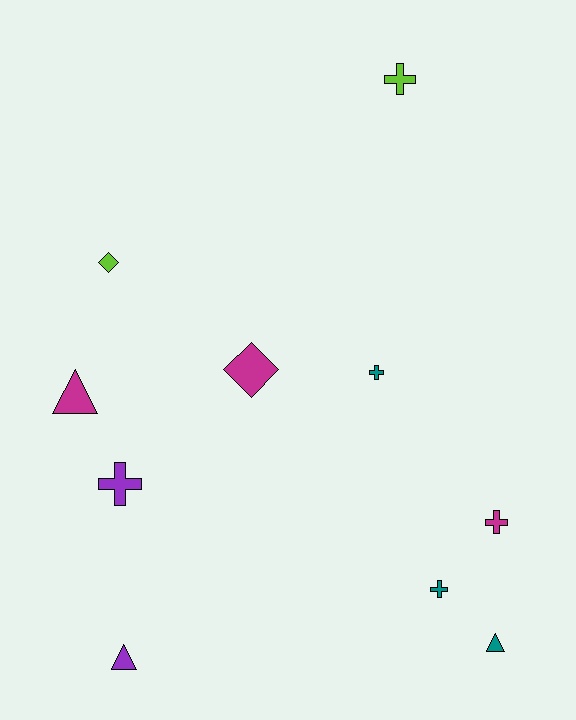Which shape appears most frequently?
Cross, with 5 objects.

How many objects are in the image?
There are 10 objects.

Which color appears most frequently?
Teal, with 3 objects.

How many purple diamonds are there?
There are no purple diamonds.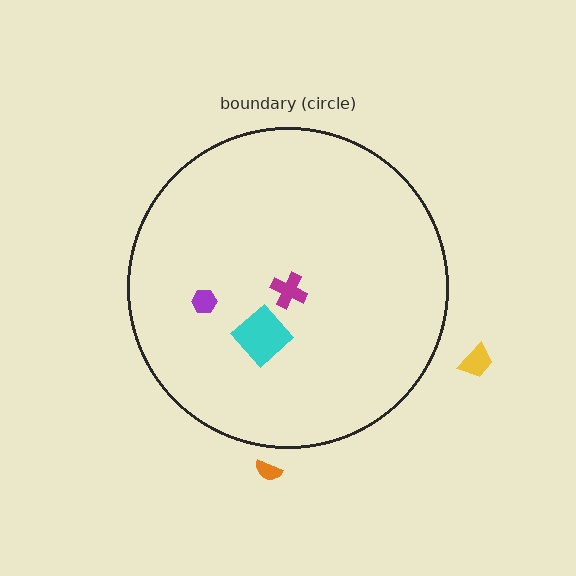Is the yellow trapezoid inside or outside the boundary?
Outside.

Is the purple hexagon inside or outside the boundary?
Inside.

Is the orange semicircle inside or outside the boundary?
Outside.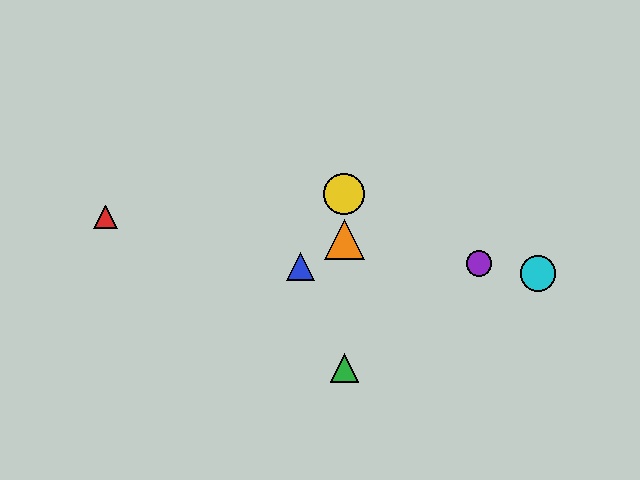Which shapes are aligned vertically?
The green triangle, the yellow circle, the orange triangle are aligned vertically.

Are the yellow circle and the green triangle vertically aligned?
Yes, both are at x≈344.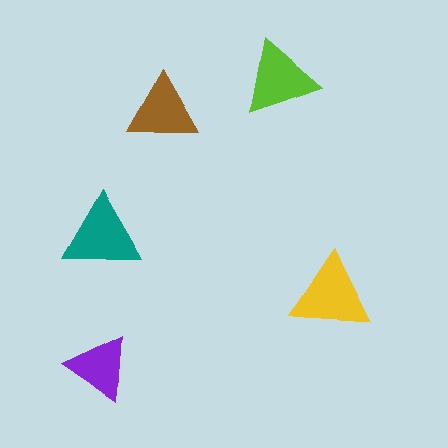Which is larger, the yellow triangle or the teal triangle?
The yellow one.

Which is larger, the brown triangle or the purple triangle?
The brown one.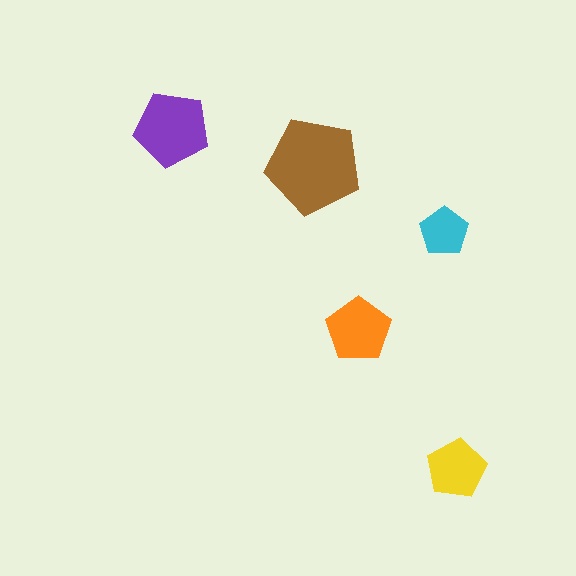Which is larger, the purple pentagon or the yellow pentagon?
The purple one.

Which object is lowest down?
The yellow pentagon is bottommost.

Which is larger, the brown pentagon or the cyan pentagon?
The brown one.